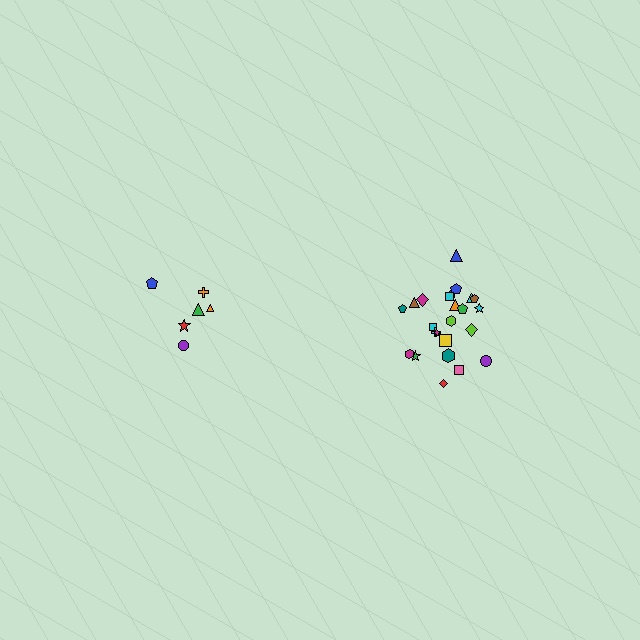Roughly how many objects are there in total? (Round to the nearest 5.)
Roughly 30 objects in total.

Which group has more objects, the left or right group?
The right group.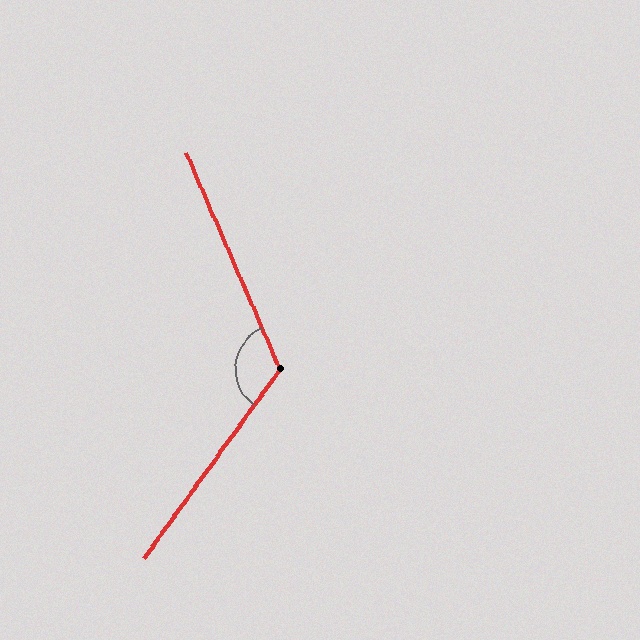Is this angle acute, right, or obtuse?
It is obtuse.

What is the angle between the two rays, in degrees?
Approximately 121 degrees.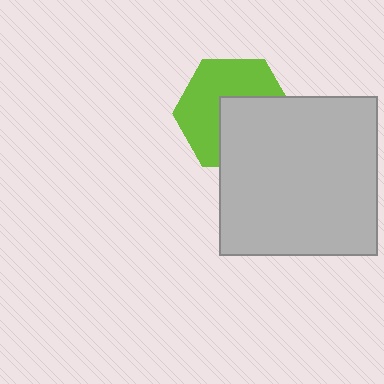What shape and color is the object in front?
The object in front is a light gray square.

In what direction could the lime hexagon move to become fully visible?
The lime hexagon could move toward the upper-left. That would shift it out from behind the light gray square entirely.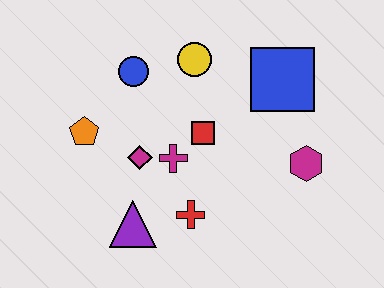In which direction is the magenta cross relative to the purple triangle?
The magenta cross is above the purple triangle.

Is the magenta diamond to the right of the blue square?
No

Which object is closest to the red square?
The magenta cross is closest to the red square.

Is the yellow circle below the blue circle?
No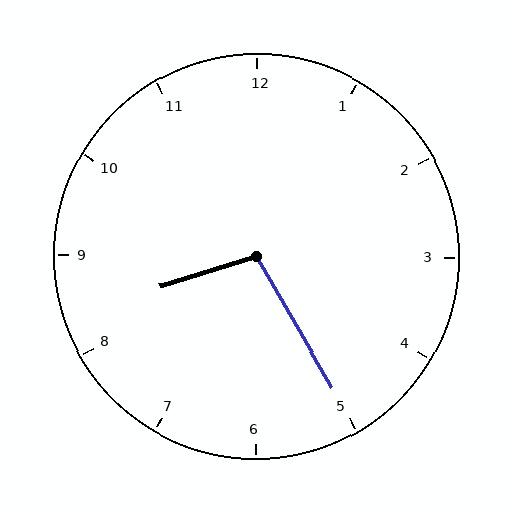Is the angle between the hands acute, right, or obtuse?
It is obtuse.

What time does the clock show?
8:25.